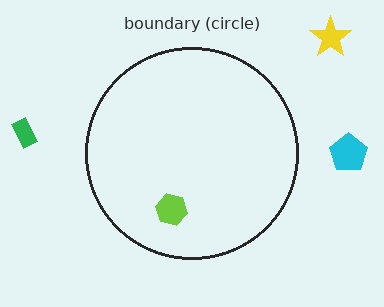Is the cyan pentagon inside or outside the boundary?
Outside.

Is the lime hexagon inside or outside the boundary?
Inside.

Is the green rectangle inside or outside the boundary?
Outside.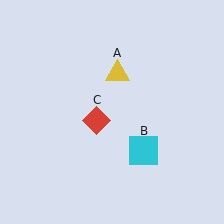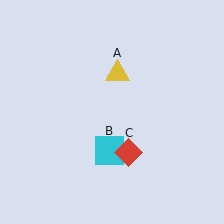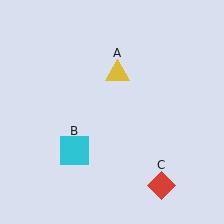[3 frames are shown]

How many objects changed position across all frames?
2 objects changed position: cyan square (object B), red diamond (object C).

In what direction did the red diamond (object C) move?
The red diamond (object C) moved down and to the right.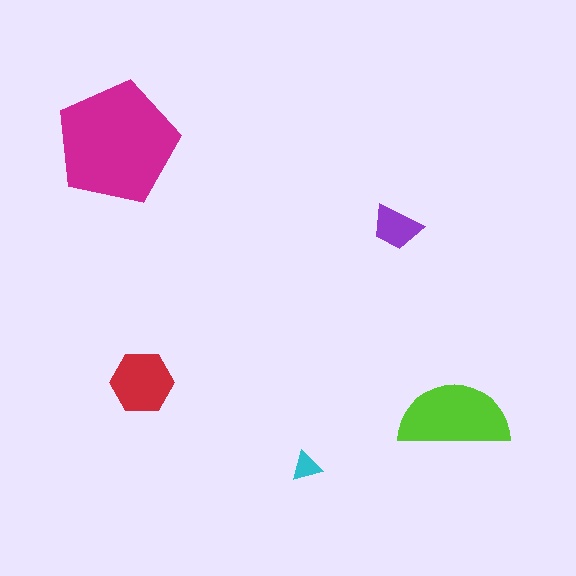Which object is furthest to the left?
The magenta pentagon is leftmost.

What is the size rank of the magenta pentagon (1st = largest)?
1st.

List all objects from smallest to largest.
The cyan triangle, the purple trapezoid, the red hexagon, the lime semicircle, the magenta pentagon.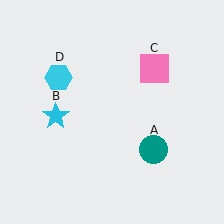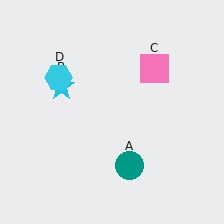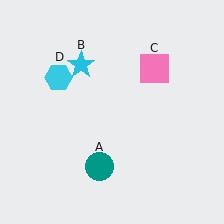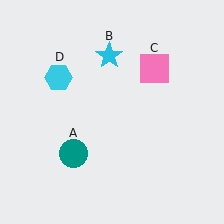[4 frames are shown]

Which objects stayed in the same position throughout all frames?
Pink square (object C) and cyan hexagon (object D) remained stationary.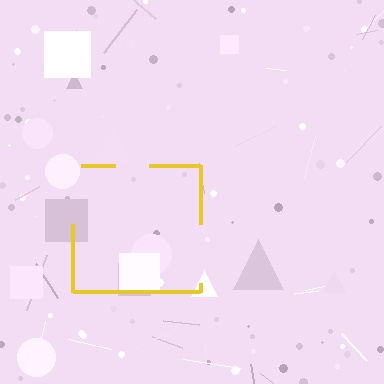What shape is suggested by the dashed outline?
The dashed outline suggests a square.